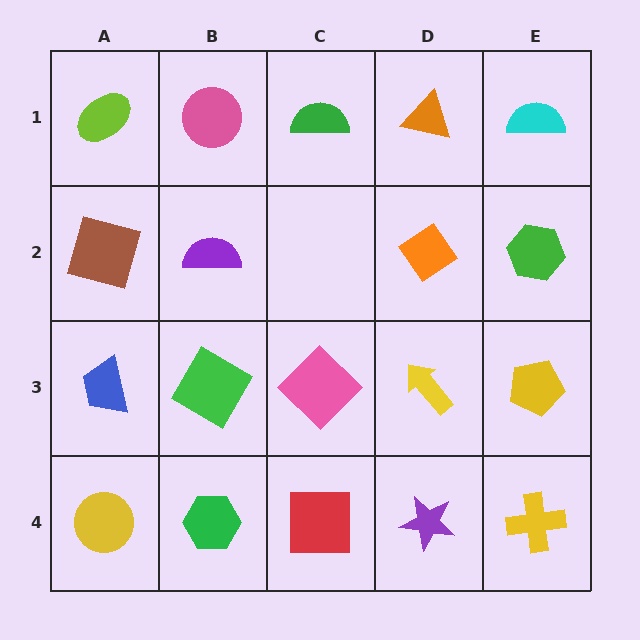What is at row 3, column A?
A blue trapezoid.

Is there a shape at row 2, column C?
No, that cell is empty.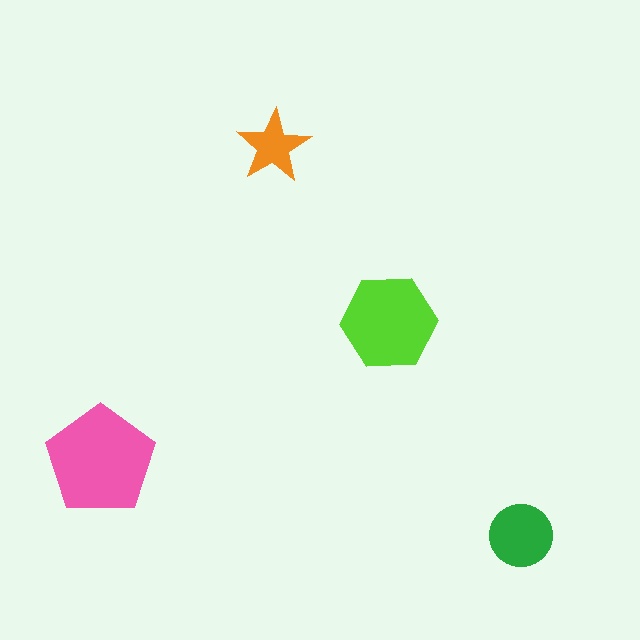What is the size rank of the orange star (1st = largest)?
4th.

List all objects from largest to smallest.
The pink pentagon, the lime hexagon, the green circle, the orange star.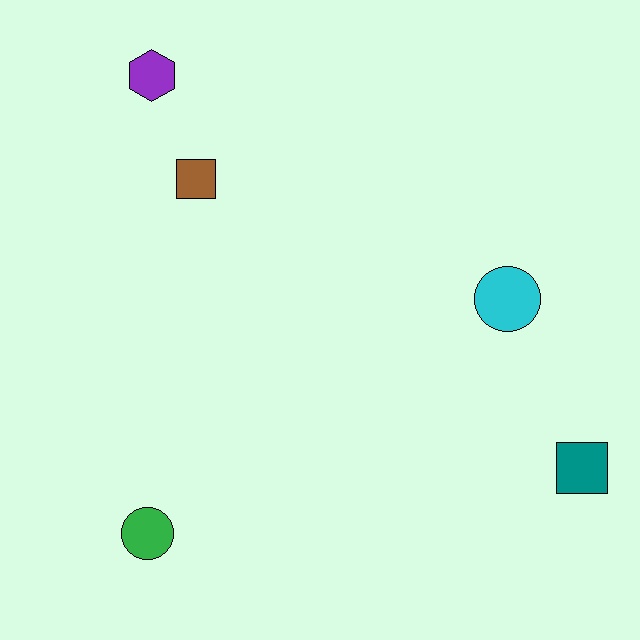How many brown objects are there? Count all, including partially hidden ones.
There is 1 brown object.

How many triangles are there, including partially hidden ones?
There are no triangles.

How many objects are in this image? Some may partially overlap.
There are 5 objects.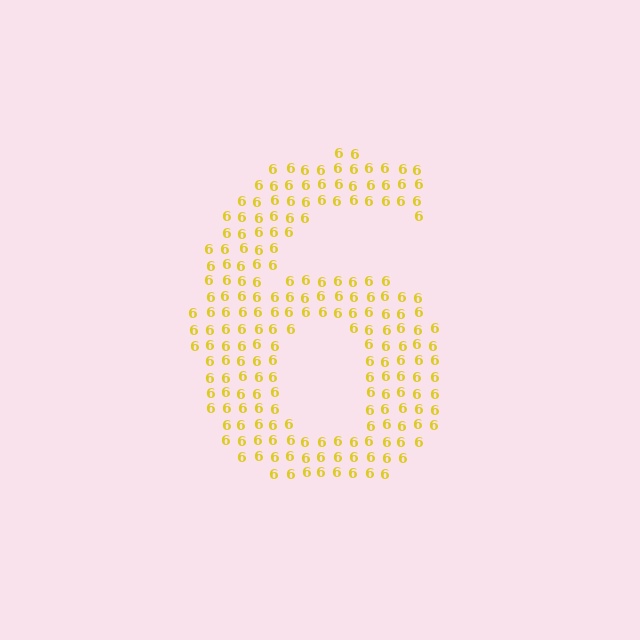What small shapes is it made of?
It is made of small digit 6's.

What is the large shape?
The large shape is the digit 6.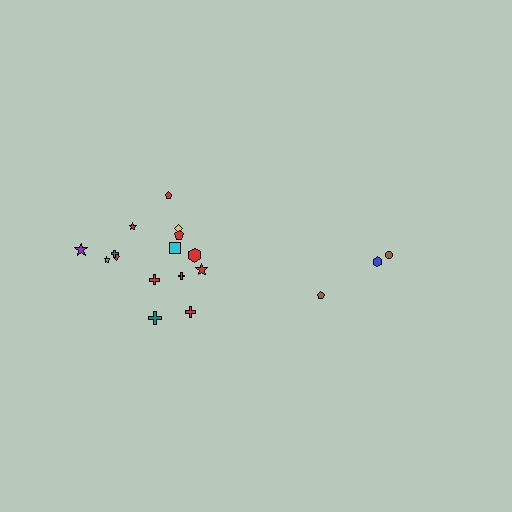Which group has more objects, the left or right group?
The left group.